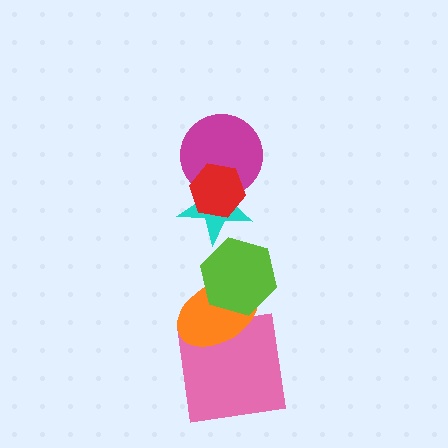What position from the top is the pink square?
The pink square is 6th from the top.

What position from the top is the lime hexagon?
The lime hexagon is 4th from the top.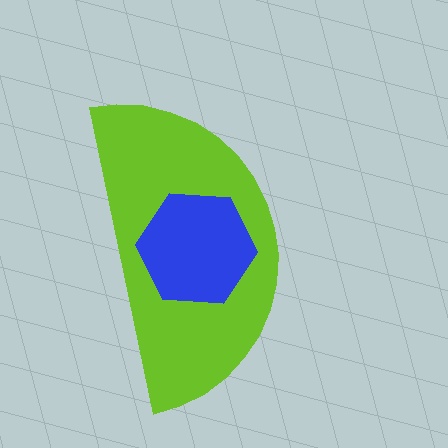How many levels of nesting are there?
2.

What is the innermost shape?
The blue hexagon.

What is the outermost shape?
The lime semicircle.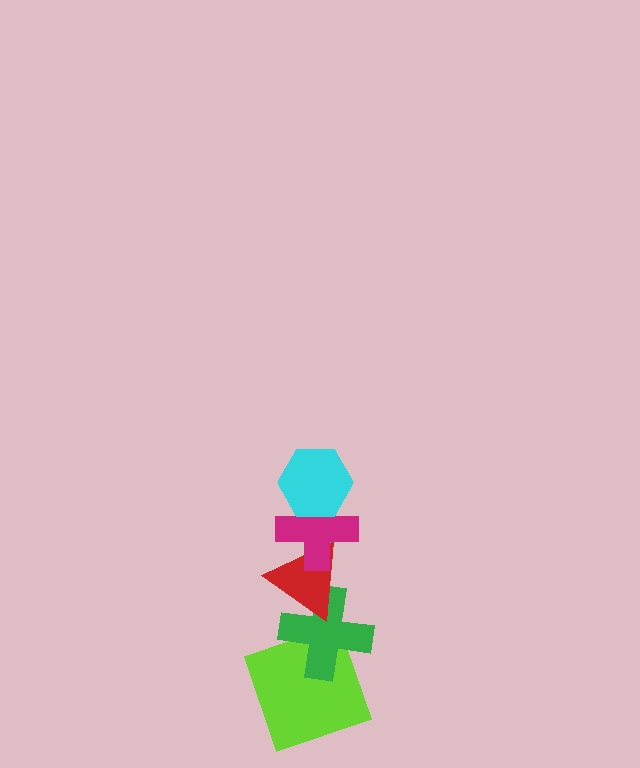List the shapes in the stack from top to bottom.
From top to bottom: the cyan hexagon, the magenta cross, the red triangle, the green cross, the lime square.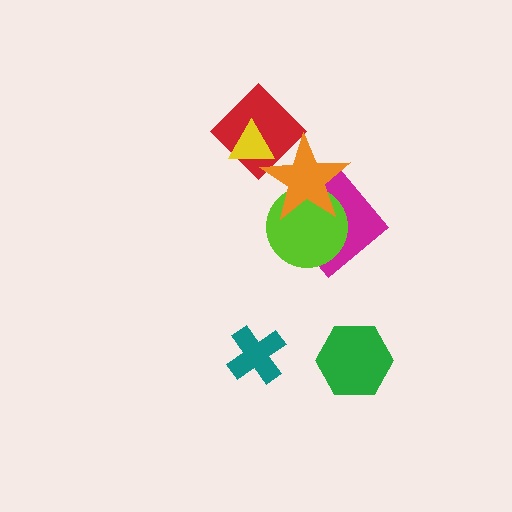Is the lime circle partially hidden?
Yes, it is partially covered by another shape.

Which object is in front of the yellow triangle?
The orange star is in front of the yellow triangle.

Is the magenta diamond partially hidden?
Yes, it is partially covered by another shape.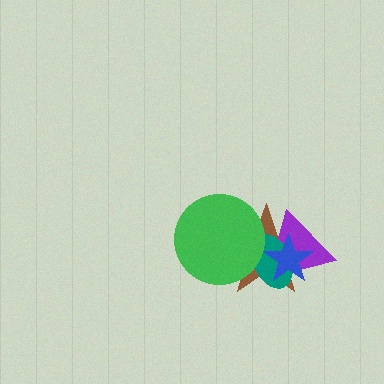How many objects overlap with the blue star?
3 objects overlap with the blue star.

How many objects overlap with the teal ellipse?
4 objects overlap with the teal ellipse.